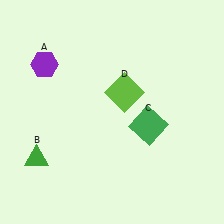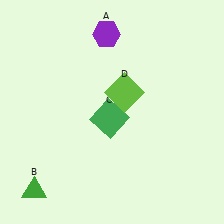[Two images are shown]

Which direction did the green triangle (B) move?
The green triangle (B) moved down.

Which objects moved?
The objects that moved are: the purple hexagon (A), the green triangle (B), the green square (C).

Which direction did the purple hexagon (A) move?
The purple hexagon (A) moved right.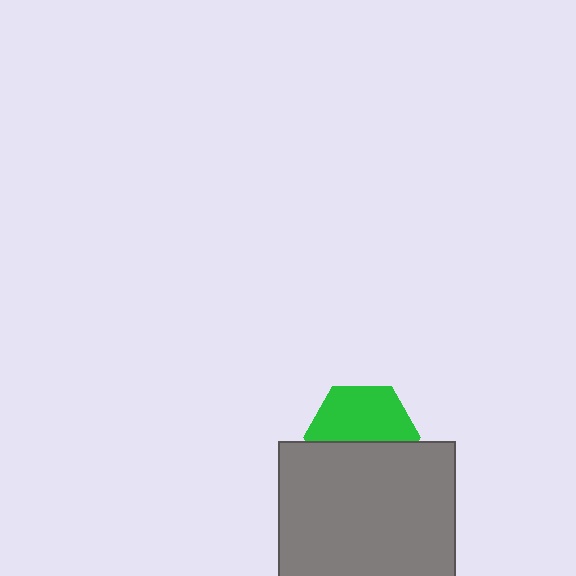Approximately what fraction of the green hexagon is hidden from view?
Roughly 44% of the green hexagon is hidden behind the gray square.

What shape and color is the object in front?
The object in front is a gray square.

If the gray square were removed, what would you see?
You would see the complete green hexagon.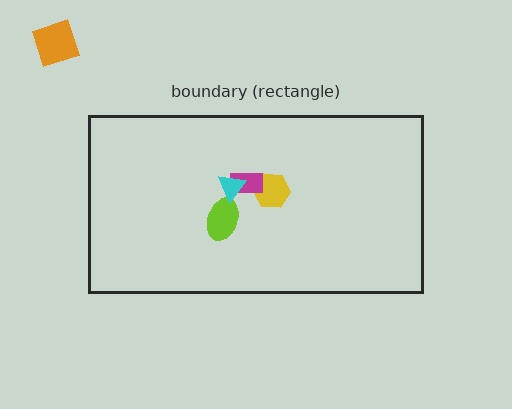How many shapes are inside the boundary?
4 inside, 1 outside.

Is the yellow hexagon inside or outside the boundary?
Inside.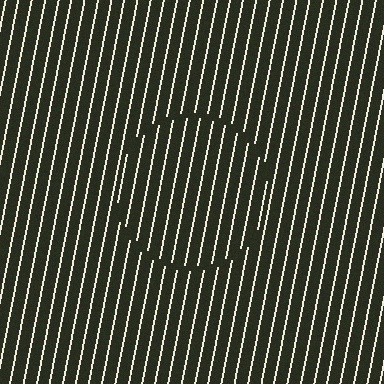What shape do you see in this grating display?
An illusory circle. The interior of the shape contains the same grating, shifted by half a period — the contour is defined by the phase discontinuity where line-ends from the inner and outer gratings abut.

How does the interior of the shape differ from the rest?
The interior of the shape contains the same grating, shifted by half a period — the contour is defined by the phase discontinuity where line-ends from the inner and outer gratings abut.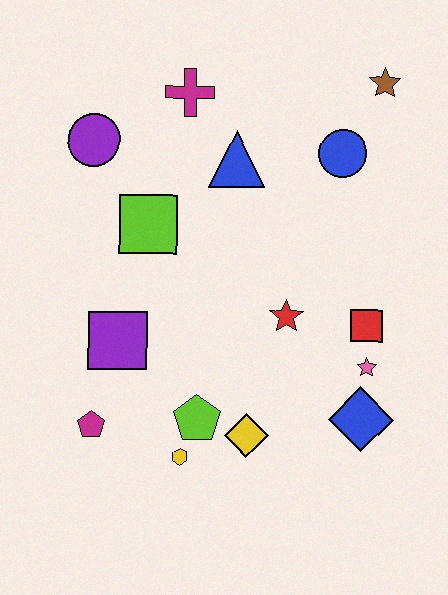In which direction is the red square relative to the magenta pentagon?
The red square is to the right of the magenta pentagon.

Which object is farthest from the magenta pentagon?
The brown star is farthest from the magenta pentagon.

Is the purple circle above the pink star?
Yes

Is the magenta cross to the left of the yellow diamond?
Yes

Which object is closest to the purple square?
The magenta pentagon is closest to the purple square.